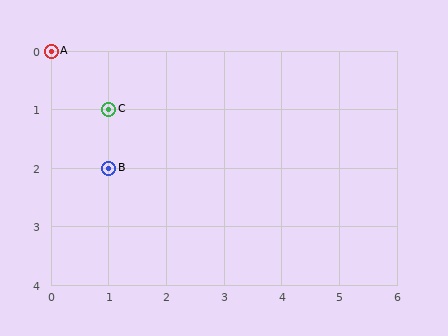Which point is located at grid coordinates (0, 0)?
Point A is at (0, 0).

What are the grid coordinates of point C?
Point C is at grid coordinates (1, 1).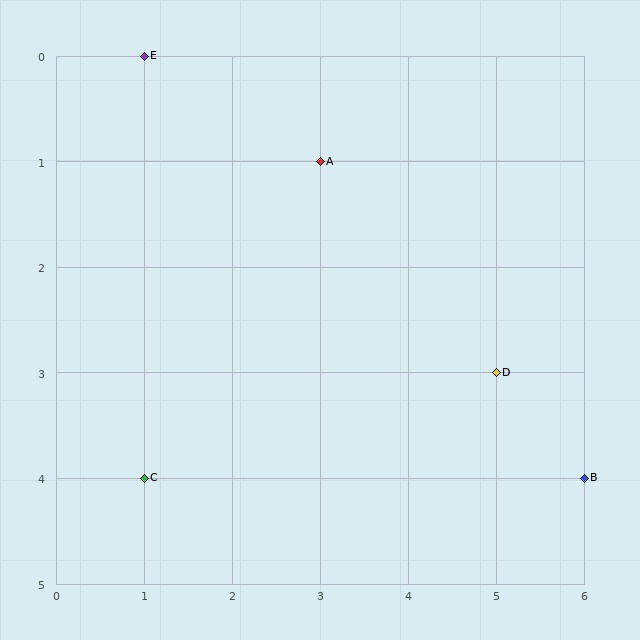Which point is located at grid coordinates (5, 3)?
Point D is at (5, 3).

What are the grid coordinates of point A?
Point A is at grid coordinates (3, 1).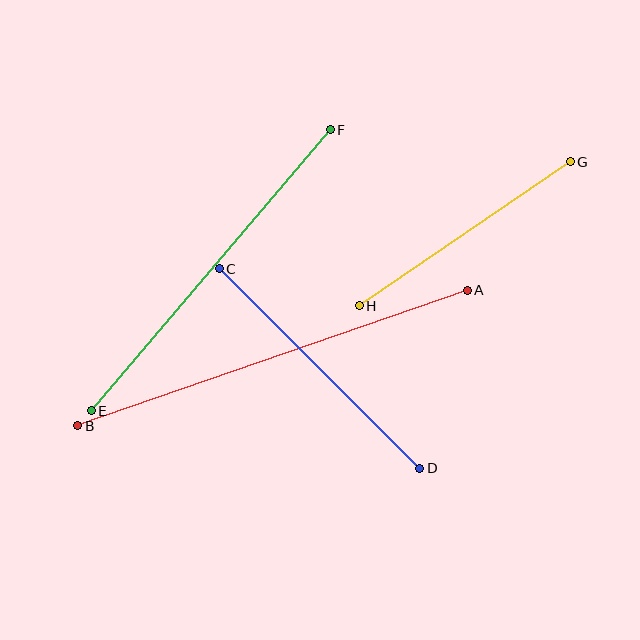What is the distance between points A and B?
The distance is approximately 412 pixels.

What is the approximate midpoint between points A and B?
The midpoint is at approximately (272, 358) pixels.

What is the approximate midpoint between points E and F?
The midpoint is at approximately (211, 270) pixels.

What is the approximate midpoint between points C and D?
The midpoint is at approximately (320, 369) pixels.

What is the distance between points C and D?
The distance is approximately 283 pixels.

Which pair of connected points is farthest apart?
Points A and B are farthest apart.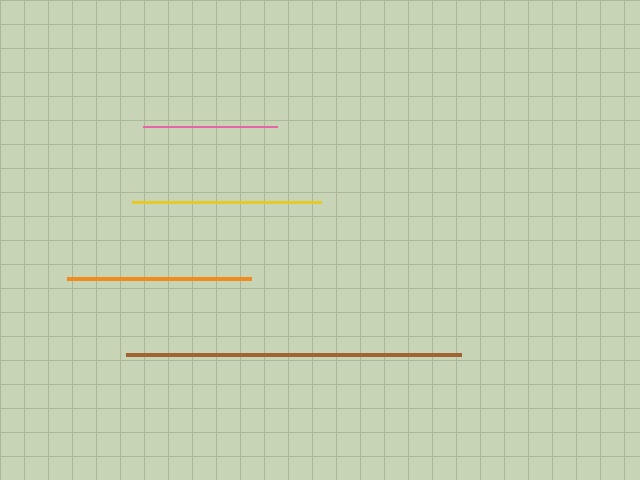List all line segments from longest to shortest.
From longest to shortest: brown, yellow, orange, pink.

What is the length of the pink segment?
The pink segment is approximately 134 pixels long.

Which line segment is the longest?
The brown line is the longest at approximately 335 pixels.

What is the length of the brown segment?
The brown segment is approximately 335 pixels long.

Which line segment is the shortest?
The pink line is the shortest at approximately 134 pixels.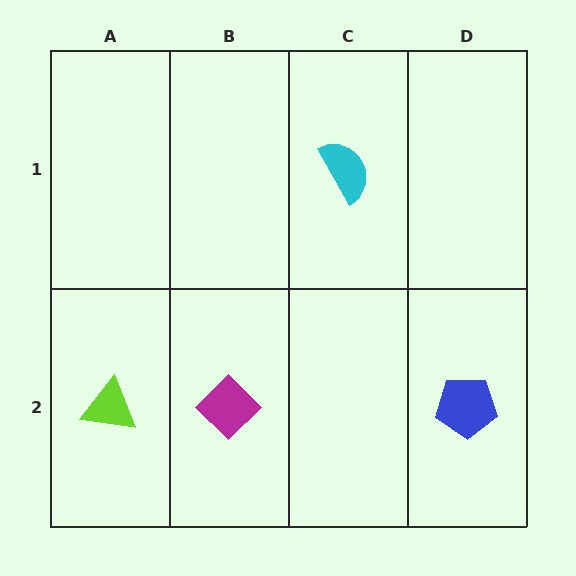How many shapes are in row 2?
3 shapes.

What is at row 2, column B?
A magenta diamond.